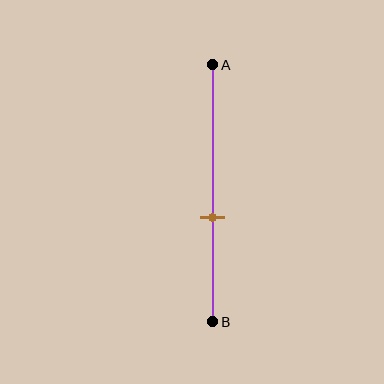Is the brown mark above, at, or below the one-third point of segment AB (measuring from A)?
The brown mark is below the one-third point of segment AB.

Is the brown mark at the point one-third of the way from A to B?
No, the mark is at about 60% from A, not at the 33% one-third point.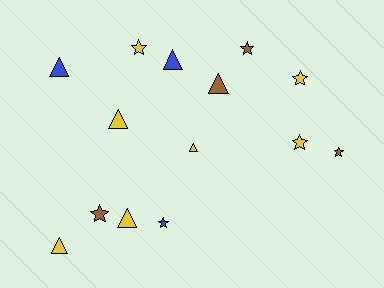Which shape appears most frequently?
Star, with 7 objects.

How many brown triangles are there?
There is 1 brown triangle.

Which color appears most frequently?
Yellow, with 7 objects.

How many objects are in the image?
There are 14 objects.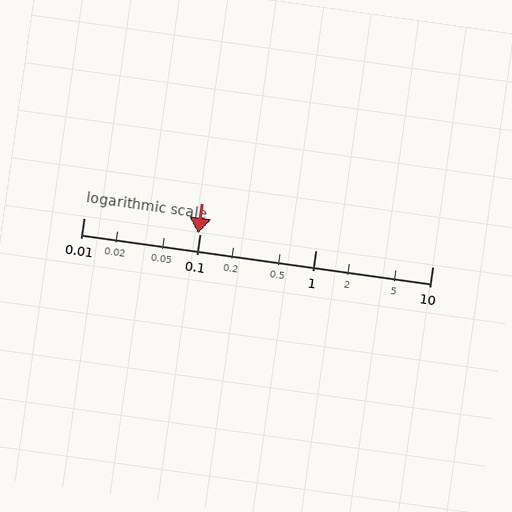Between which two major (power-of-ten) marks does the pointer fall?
The pointer is between 0.01 and 0.1.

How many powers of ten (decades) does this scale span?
The scale spans 3 decades, from 0.01 to 10.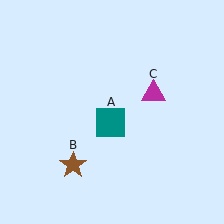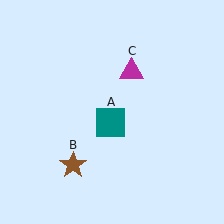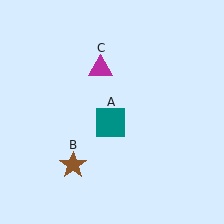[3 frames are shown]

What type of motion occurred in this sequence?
The magenta triangle (object C) rotated counterclockwise around the center of the scene.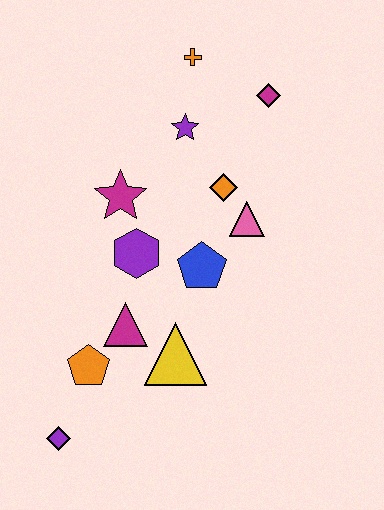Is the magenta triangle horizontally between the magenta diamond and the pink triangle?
No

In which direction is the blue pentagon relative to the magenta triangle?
The blue pentagon is to the right of the magenta triangle.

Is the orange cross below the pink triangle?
No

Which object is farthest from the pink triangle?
The purple diamond is farthest from the pink triangle.